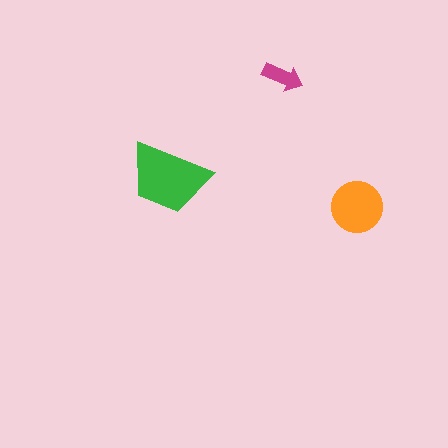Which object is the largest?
The green trapezoid.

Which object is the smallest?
The magenta arrow.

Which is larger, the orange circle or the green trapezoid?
The green trapezoid.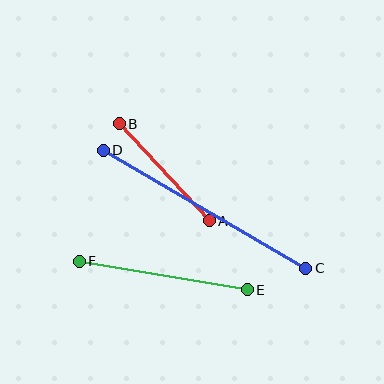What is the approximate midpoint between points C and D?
The midpoint is at approximately (204, 209) pixels.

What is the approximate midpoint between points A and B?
The midpoint is at approximately (164, 172) pixels.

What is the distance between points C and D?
The distance is approximately 235 pixels.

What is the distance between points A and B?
The distance is approximately 132 pixels.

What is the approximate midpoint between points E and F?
The midpoint is at approximately (163, 276) pixels.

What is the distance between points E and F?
The distance is approximately 171 pixels.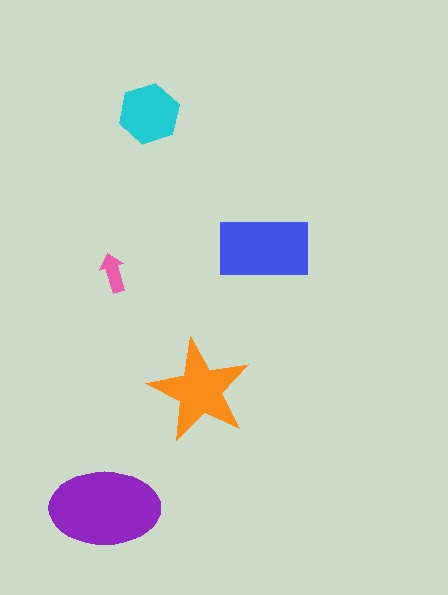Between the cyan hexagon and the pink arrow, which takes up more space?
The cyan hexagon.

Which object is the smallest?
The pink arrow.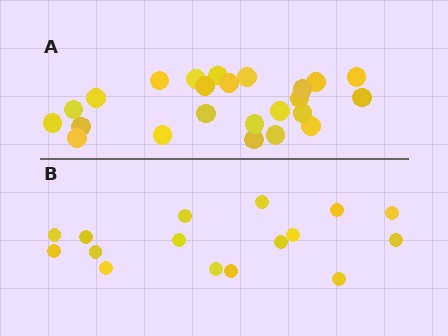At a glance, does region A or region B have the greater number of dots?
Region A (the top region) has more dots.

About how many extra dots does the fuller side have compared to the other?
Region A has roughly 8 or so more dots than region B.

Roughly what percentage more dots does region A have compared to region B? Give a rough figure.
About 50% more.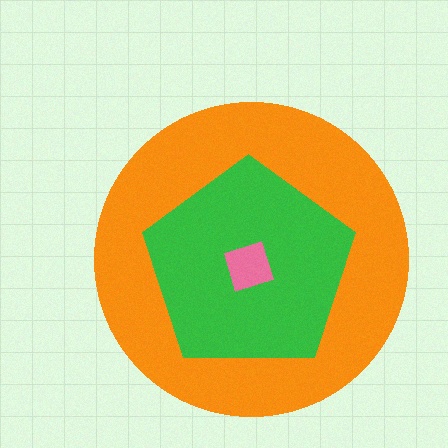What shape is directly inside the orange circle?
The green pentagon.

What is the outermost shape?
The orange circle.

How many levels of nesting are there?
3.